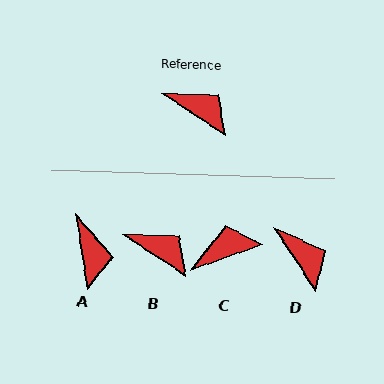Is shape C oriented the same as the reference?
No, it is off by about 53 degrees.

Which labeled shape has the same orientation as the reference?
B.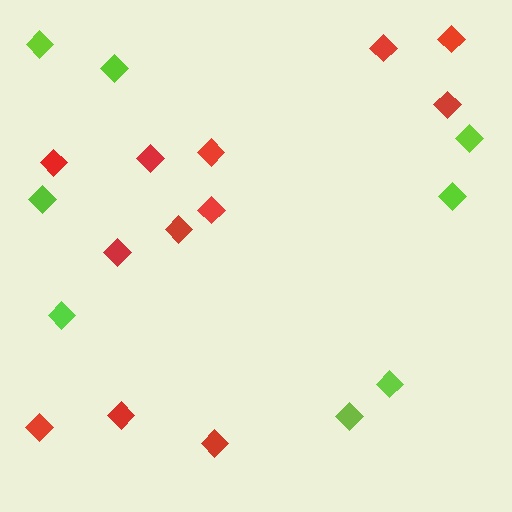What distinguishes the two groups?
There are 2 groups: one group of red diamonds (12) and one group of lime diamonds (8).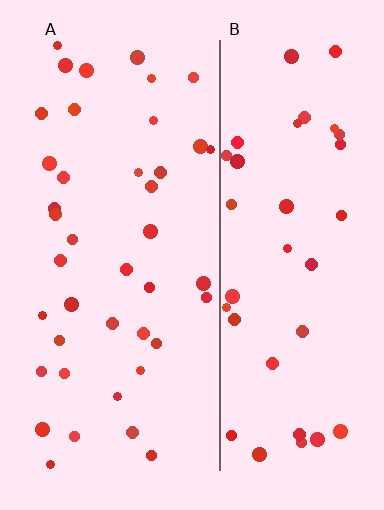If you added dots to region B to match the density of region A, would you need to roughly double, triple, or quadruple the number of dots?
Approximately double.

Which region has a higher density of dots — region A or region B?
A (the left).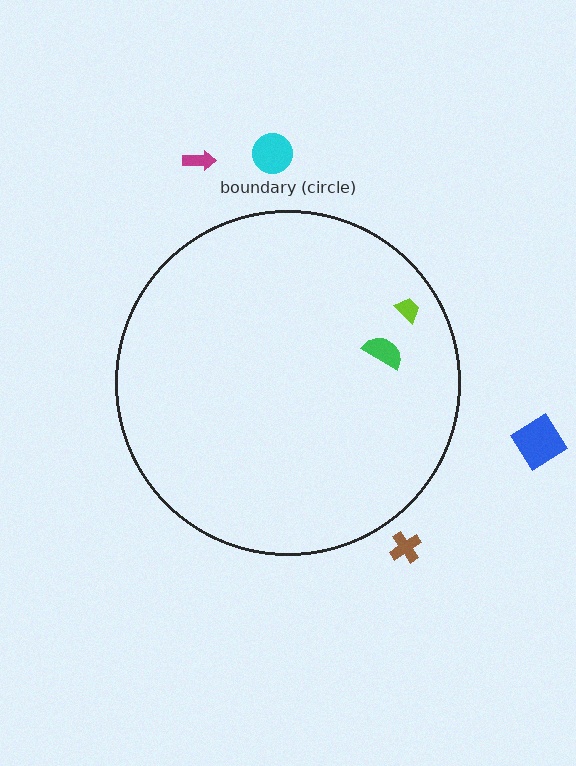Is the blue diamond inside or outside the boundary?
Outside.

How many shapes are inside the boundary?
2 inside, 4 outside.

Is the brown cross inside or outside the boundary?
Outside.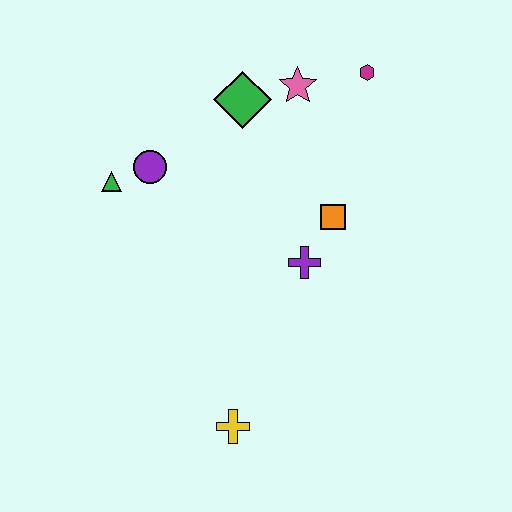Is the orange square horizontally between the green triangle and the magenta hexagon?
Yes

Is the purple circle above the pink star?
No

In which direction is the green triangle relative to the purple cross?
The green triangle is to the left of the purple cross.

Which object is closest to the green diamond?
The pink star is closest to the green diamond.